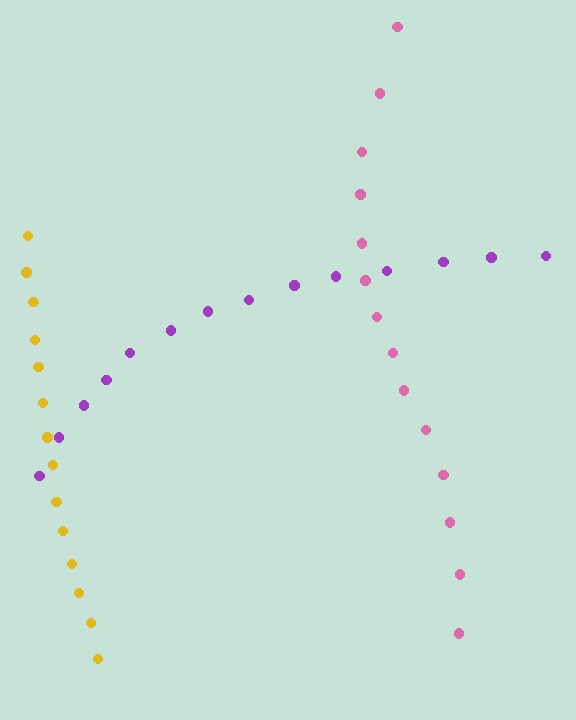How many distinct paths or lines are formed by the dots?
There are 3 distinct paths.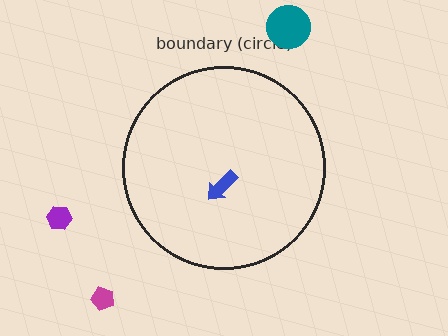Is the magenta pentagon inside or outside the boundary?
Outside.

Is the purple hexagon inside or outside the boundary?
Outside.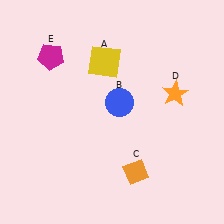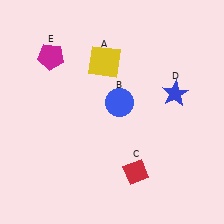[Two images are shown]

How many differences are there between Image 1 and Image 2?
There are 2 differences between the two images.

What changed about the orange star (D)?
In Image 1, D is orange. In Image 2, it changed to blue.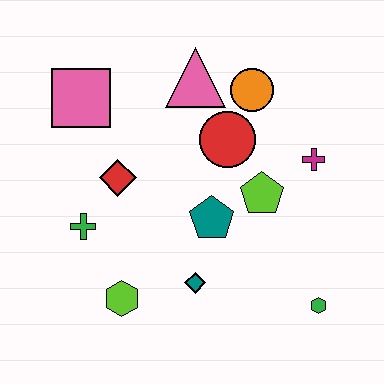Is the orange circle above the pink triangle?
No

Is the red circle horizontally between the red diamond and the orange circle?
Yes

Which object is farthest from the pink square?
The green hexagon is farthest from the pink square.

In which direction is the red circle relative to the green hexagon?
The red circle is above the green hexagon.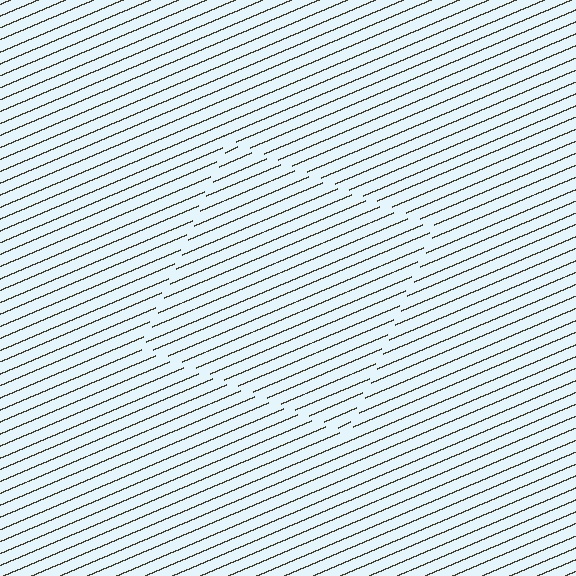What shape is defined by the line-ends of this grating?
An illusory square. The interior of the shape contains the same grating, shifted by half a period — the contour is defined by the phase discontinuity where line-ends from the inner and outer gratings abut.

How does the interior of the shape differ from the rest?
The interior of the shape contains the same grating, shifted by half a period — the contour is defined by the phase discontinuity where line-ends from the inner and outer gratings abut.